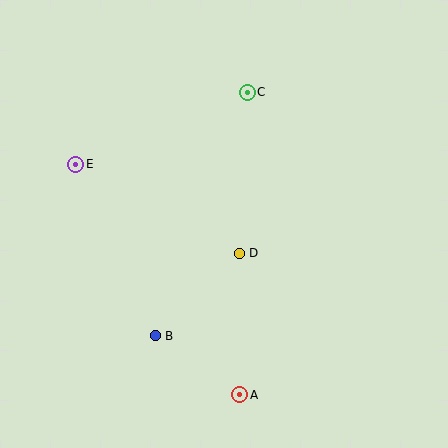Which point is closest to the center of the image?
Point D at (239, 253) is closest to the center.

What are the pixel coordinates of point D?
Point D is at (239, 253).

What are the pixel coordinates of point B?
Point B is at (155, 336).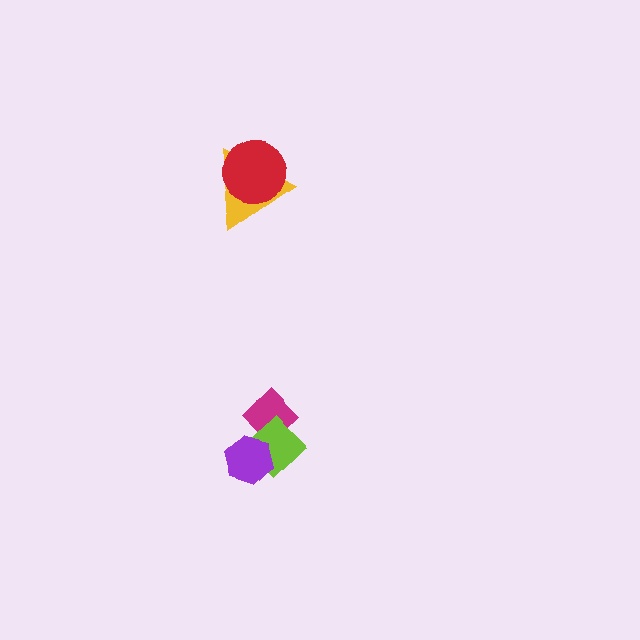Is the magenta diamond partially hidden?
Yes, it is partially covered by another shape.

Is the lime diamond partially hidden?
Yes, it is partially covered by another shape.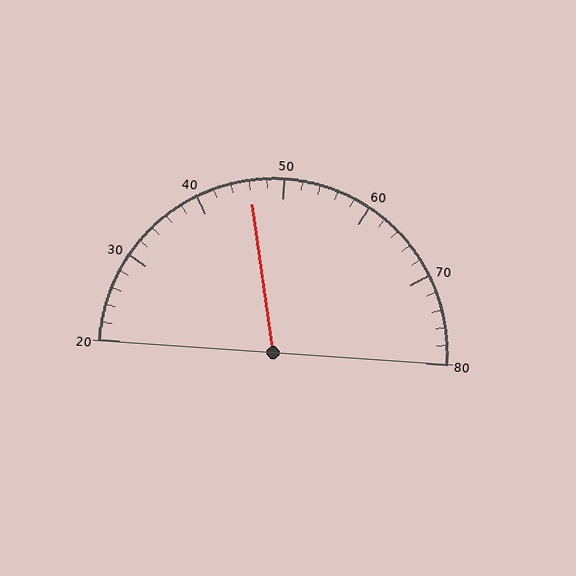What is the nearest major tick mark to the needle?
The nearest major tick mark is 50.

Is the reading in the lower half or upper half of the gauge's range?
The reading is in the lower half of the range (20 to 80).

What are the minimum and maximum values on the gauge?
The gauge ranges from 20 to 80.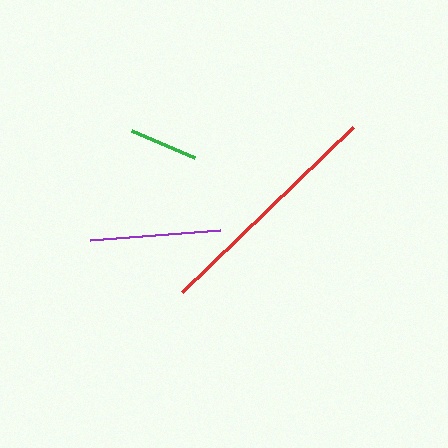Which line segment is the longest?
The red line is the longest at approximately 238 pixels.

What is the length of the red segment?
The red segment is approximately 238 pixels long.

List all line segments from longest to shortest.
From longest to shortest: red, purple, green.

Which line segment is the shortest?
The green line is the shortest at approximately 69 pixels.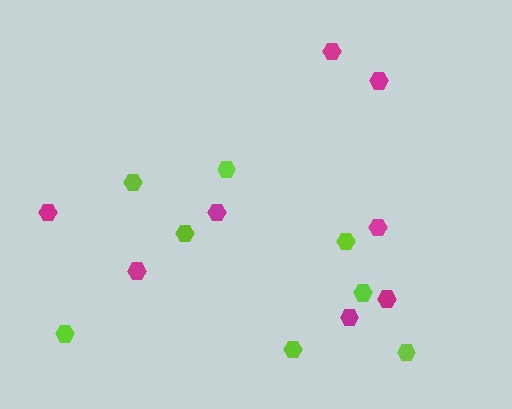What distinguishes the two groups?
There are 2 groups: one group of lime hexagons (8) and one group of magenta hexagons (8).